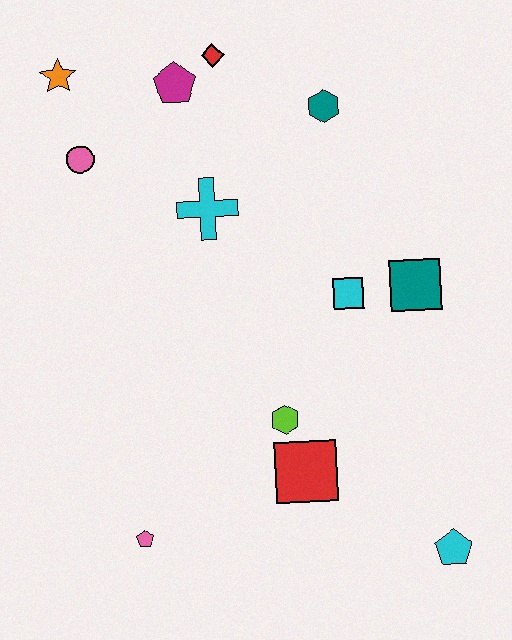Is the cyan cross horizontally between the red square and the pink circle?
Yes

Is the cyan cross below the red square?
No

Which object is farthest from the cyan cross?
The cyan pentagon is farthest from the cyan cross.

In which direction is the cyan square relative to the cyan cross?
The cyan square is to the right of the cyan cross.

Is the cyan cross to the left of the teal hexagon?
Yes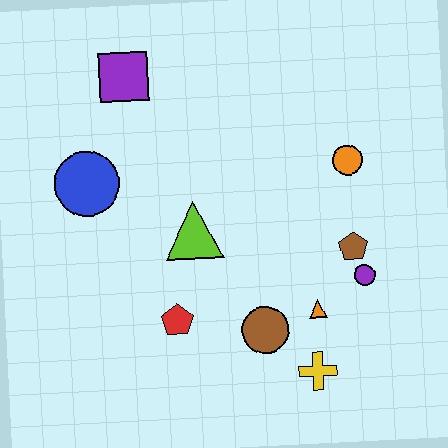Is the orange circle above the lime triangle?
Yes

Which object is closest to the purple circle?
The brown pentagon is closest to the purple circle.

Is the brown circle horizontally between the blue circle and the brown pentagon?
Yes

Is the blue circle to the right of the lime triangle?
No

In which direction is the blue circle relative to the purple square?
The blue circle is below the purple square.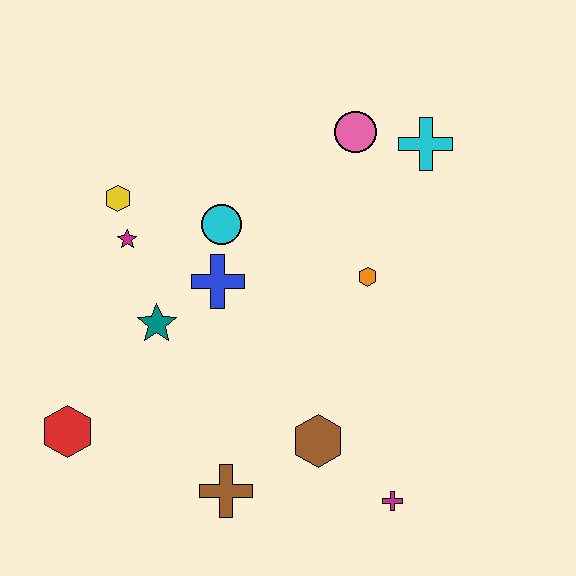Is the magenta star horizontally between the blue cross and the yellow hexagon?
Yes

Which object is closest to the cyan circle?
The blue cross is closest to the cyan circle.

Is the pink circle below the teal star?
No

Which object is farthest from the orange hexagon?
The red hexagon is farthest from the orange hexagon.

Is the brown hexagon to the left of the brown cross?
No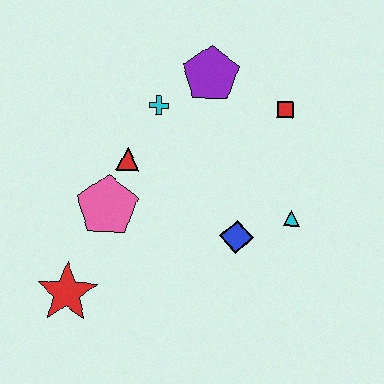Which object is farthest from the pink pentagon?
The red square is farthest from the pink pentagon.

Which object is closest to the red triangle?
The pink pentagon is closest to the red triangle.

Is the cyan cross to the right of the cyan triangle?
No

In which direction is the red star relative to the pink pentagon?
The red star is below the pink pentagon.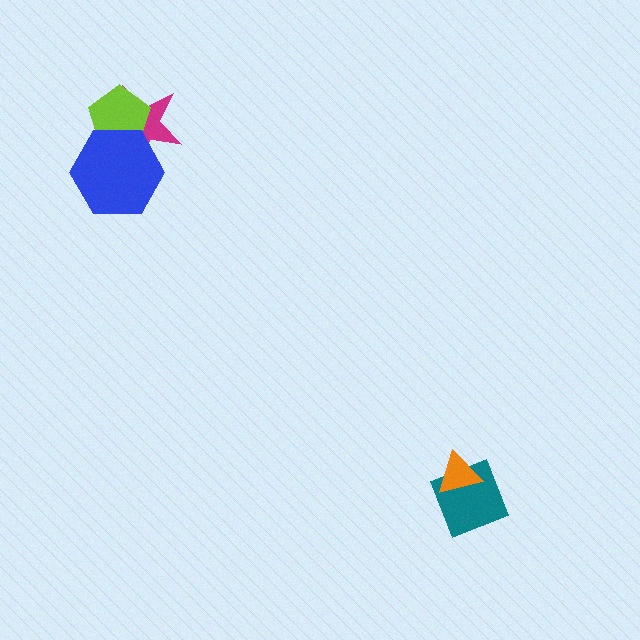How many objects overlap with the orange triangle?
1 object overlaps with the orange triangle.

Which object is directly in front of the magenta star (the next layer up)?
The lime pentagon is directly in front of the magenta star.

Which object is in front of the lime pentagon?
The blue hexagon is in front of the lime pentagon.